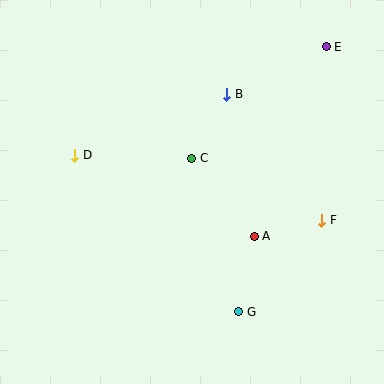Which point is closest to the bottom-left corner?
Point D is closest to the bottom-left corner.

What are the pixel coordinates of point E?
Point E is at (326, 47).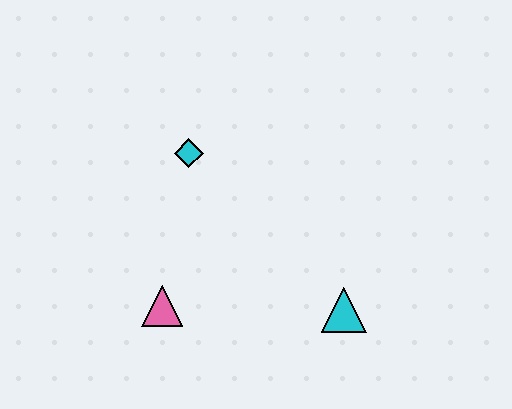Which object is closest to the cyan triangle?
The pink triangle is closest to the cyan triangle.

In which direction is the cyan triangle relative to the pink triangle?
The cyan triangle is to the right of the pink triangle.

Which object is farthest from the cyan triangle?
The cyan diamond is farthest from the cyan triangle.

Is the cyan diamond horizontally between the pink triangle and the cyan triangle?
Yes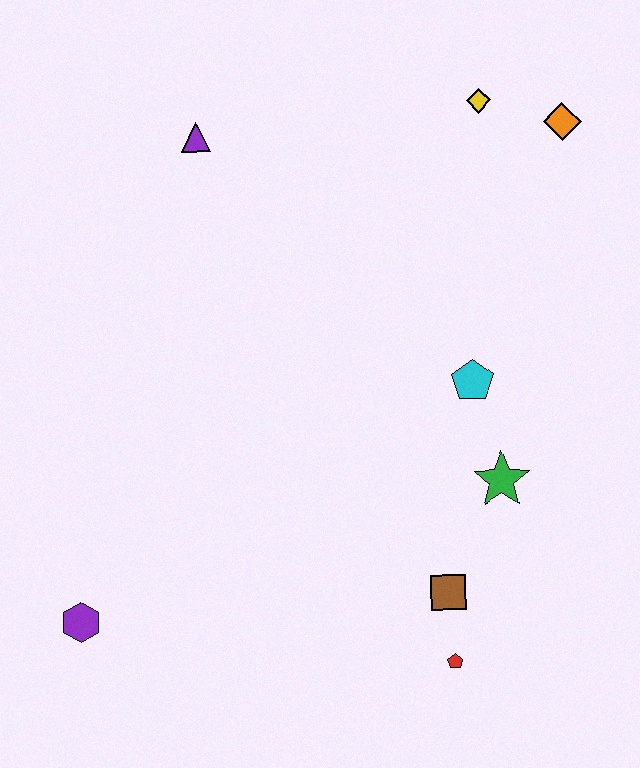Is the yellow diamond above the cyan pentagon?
Yes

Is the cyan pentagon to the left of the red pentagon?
No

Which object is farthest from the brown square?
The purple triangle is farthest from the brown square.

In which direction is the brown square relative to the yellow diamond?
The brown square is below the yellow diamond.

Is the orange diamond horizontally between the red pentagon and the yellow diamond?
No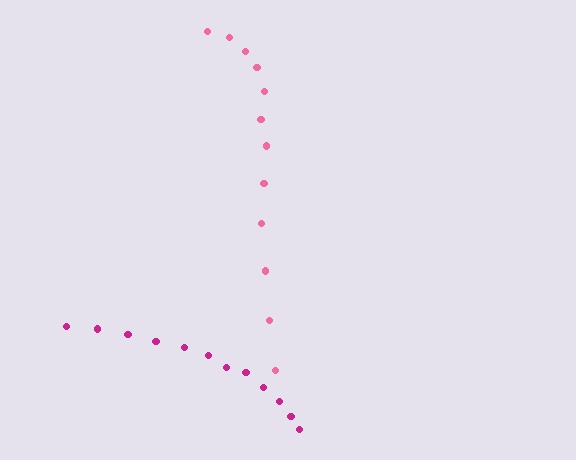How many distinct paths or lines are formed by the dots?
There are 2 distinct paths.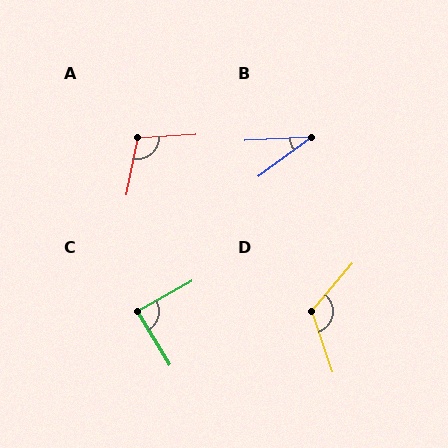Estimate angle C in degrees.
Approximately 88 degrees.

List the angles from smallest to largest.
B (34°), C (88°), A (105°), D (120°).